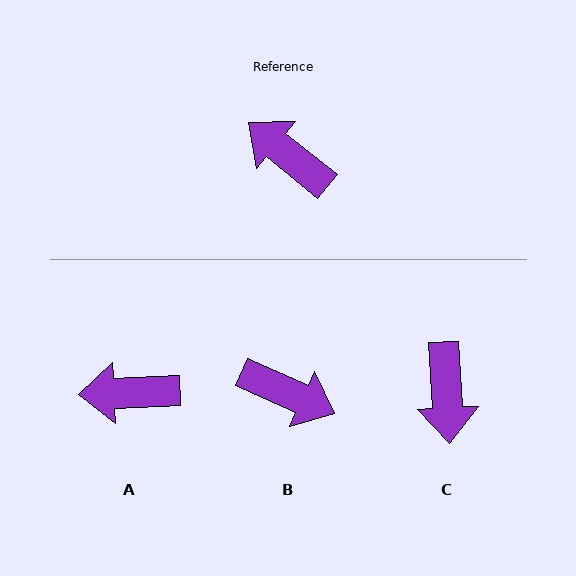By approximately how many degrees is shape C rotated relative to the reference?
Approximately 133 degrees counter-clockwise.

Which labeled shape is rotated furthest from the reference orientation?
B, about 165 degrees away.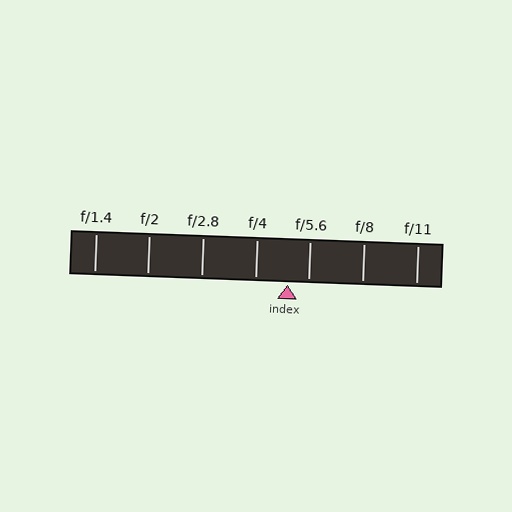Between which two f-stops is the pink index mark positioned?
The index mark is between f/4 and f/5.6.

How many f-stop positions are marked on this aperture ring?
There are 7 f-stop positions marked.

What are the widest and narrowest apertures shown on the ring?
The widest aperture shown is f/1.4 and the narrowest is f/11.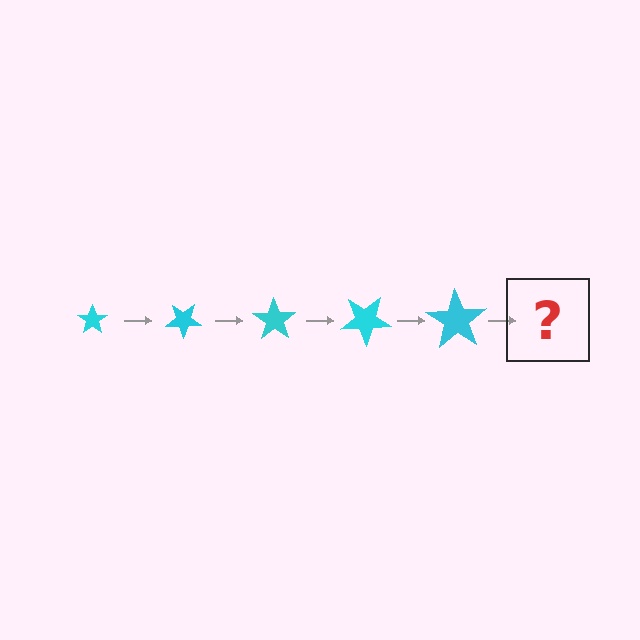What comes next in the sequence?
The next element should be a star, larger than the previous one and rotated 175 degrees from the start.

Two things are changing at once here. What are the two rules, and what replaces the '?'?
The two rules are that the star grows larger each step and it rotates 35 degrees each step. The '?' should be a star, larger than the previous one and rotated 175 degrees from the start.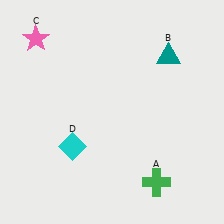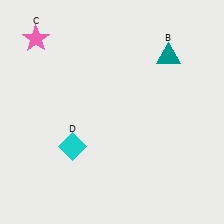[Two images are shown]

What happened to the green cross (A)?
The green cross (A) was removed in Image 2. It was in the bottom-right area of Image 1.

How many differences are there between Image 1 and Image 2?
There is 1 difference between the two images.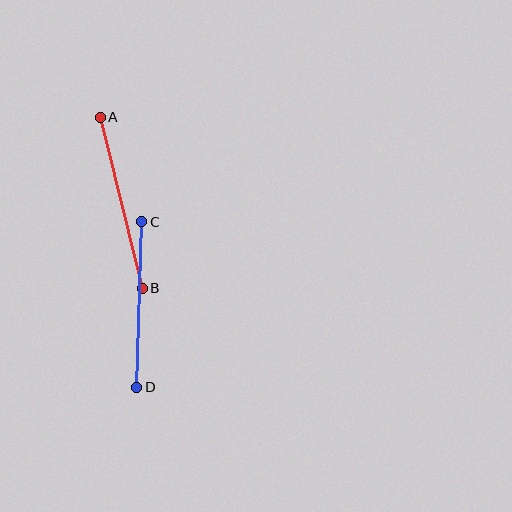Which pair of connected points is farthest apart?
Points A and B are farthest apart.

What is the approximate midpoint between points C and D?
The midpoint is at approximately (139, 305) pixels.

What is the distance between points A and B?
The distance is approximately 176 pixels.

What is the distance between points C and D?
The distance is approximately 166 pixels.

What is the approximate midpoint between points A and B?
The midpoint is at approximately (121, 203) pixels.